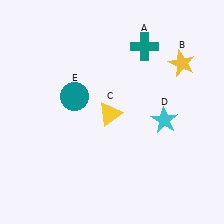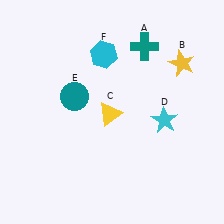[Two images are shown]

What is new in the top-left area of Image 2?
A cyan hexagon (F) was added in the top-left area of Image 2.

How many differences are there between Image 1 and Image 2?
There is 1 difference between the two images.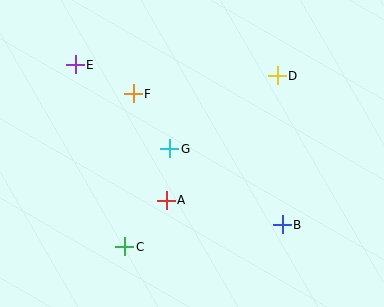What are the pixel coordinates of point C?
Point C is at (125, 247).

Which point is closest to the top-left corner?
Point E is closest to the top-left corner.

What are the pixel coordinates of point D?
Point D is at (277, 76).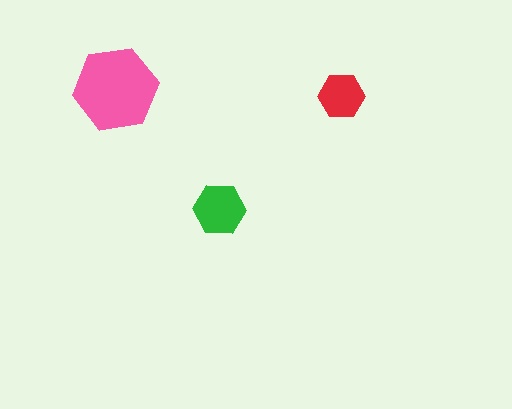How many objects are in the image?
There are 3 objects in the image.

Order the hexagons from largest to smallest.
the pink one, the green one, the red one.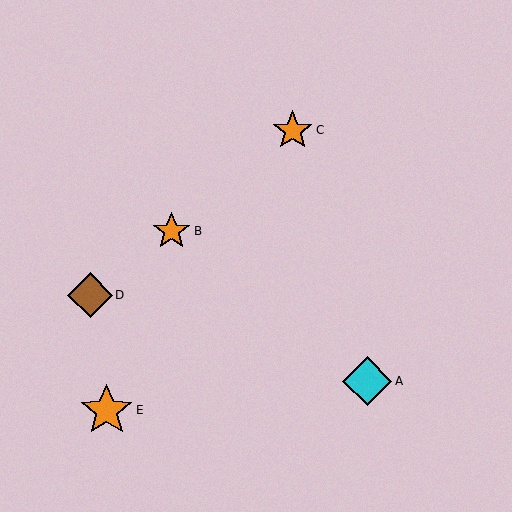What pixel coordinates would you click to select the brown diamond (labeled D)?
Click at (90, 295) to select the brown diamond D.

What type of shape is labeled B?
Shape B is an orange star.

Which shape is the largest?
The orange star (labeled E) is the largest.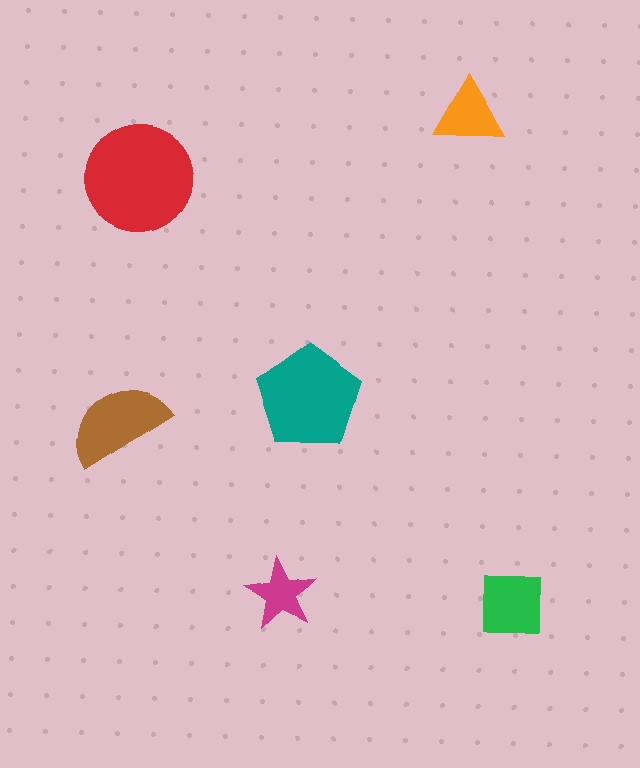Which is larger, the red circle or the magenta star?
The red circle.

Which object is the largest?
The red circle.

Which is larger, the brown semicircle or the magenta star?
The brown semicircle.